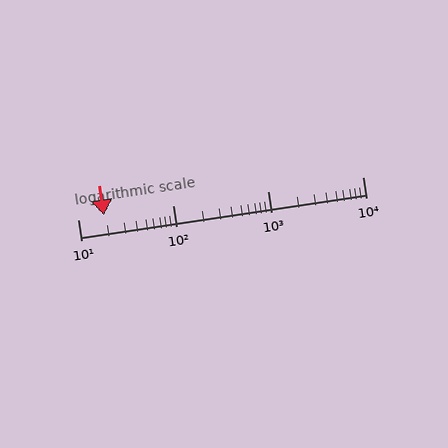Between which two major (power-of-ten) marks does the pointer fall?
The pointer is between 10 and 100.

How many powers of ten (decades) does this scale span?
The scale spans 3 decades, from 10 to 10000.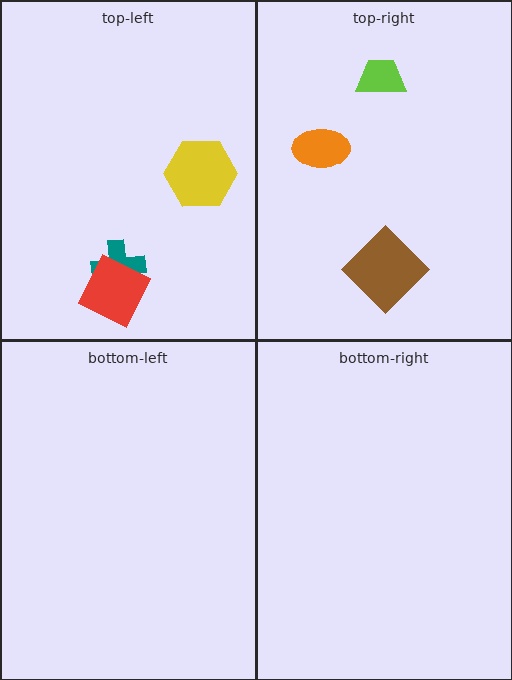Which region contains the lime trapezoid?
The top-right region.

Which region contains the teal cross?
The top-left region.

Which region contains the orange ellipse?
The top-right region.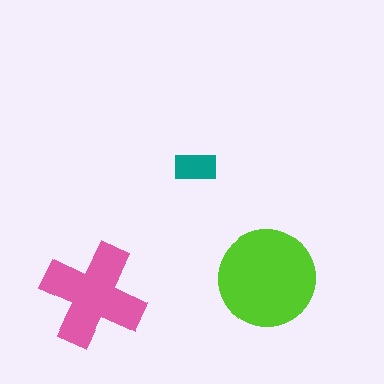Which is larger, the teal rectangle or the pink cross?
The pink cross.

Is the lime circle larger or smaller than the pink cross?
Larger.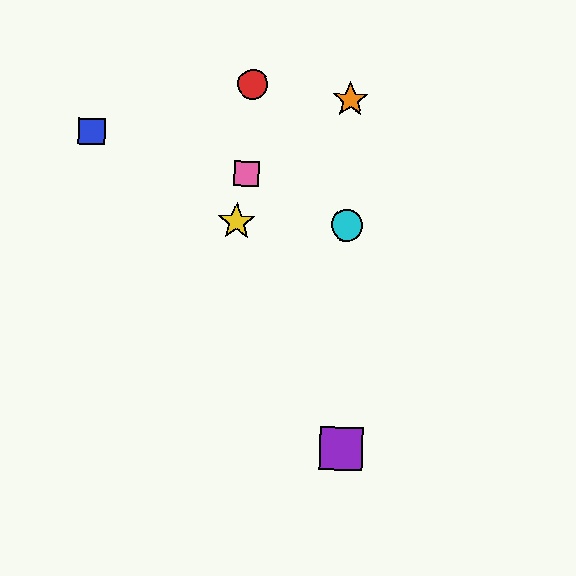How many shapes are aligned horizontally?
3 shapes (the green star, the yellow star, the cyan circle) are aligned horizontally.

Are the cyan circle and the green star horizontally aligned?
Yes, both are at y≈225.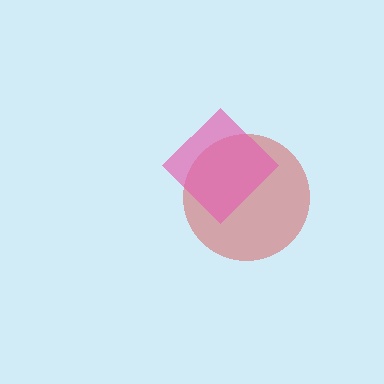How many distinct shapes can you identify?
There are 2 distinct shapes: a red circle, a pink diamond.